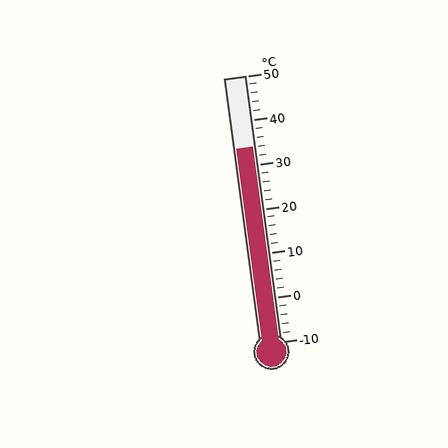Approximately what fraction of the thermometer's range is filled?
The thermometer is filled to approximately 75% of its range.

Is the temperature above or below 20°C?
The temperature is above 20°C.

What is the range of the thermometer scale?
The thermometer scale ranges from -10°C to 50°C.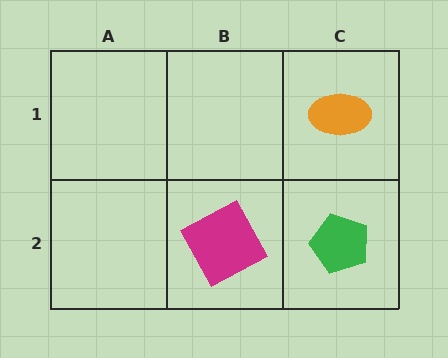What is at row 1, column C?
An orange ellipse.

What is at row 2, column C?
A green pentagon.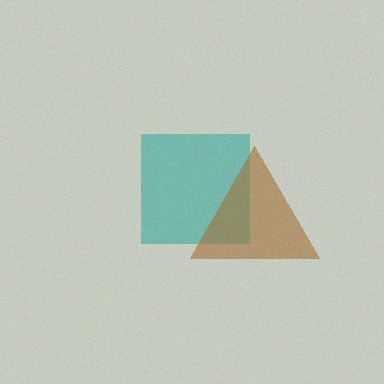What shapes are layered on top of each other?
The layered shapes are: a teal square, a brown triangle.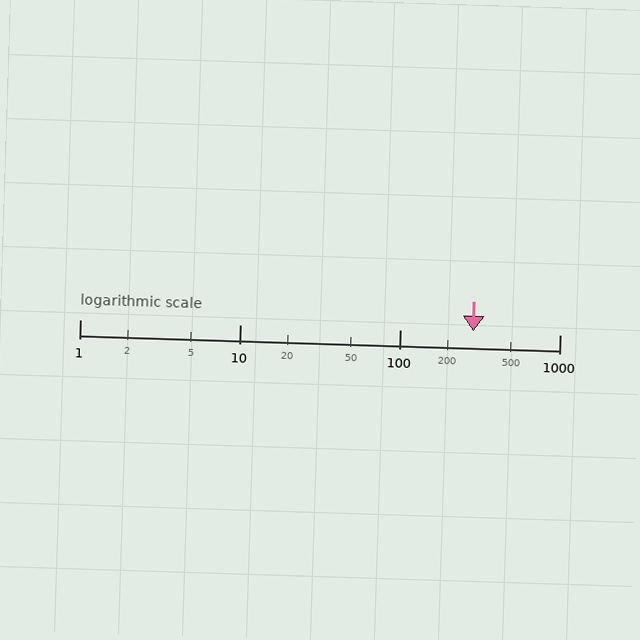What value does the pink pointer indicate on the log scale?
The pointer indicates approximately 290.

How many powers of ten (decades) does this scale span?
The scale spans 3 decades, from 1 to 1000.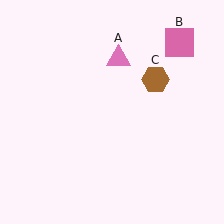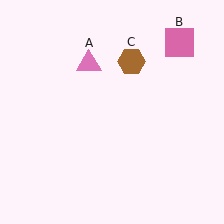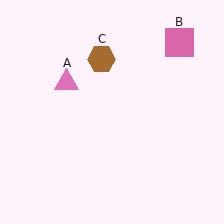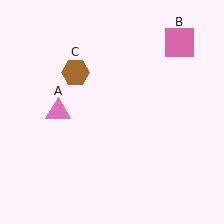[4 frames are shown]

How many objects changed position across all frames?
2 objects changed position: pink triangle (object A), brown hexagon (object C).